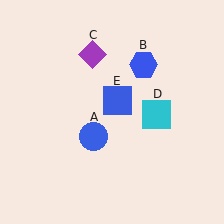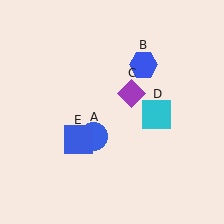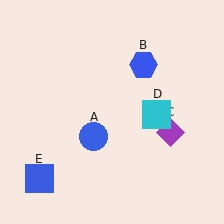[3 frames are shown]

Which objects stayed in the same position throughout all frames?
Blue circle (object A) and blue hexagon (object B) and cyan square (object D) remained stationary.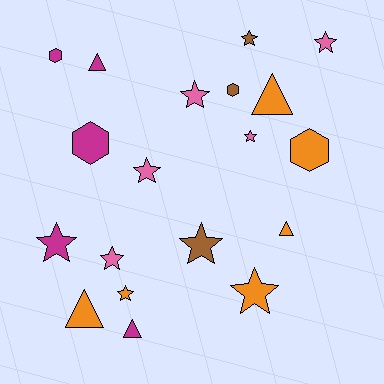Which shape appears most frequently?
Star, with 10 objects.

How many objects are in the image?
There are 19 objects.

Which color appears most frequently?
Orange, with 6 objects.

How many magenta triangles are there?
There are 2 magenta triangles.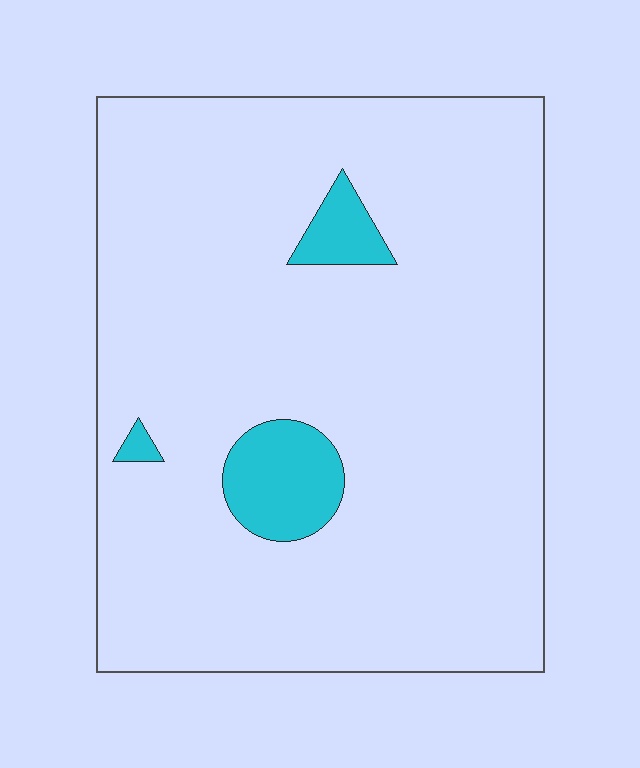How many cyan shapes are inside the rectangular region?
3.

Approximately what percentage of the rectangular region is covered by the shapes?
Approximately 5%.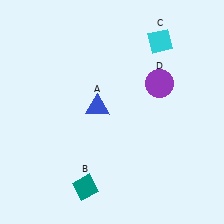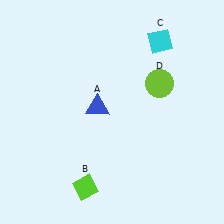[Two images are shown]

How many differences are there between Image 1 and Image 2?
There are 2 differences between the two images.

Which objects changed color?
B changed from teal to lime. D changed from purple to lime.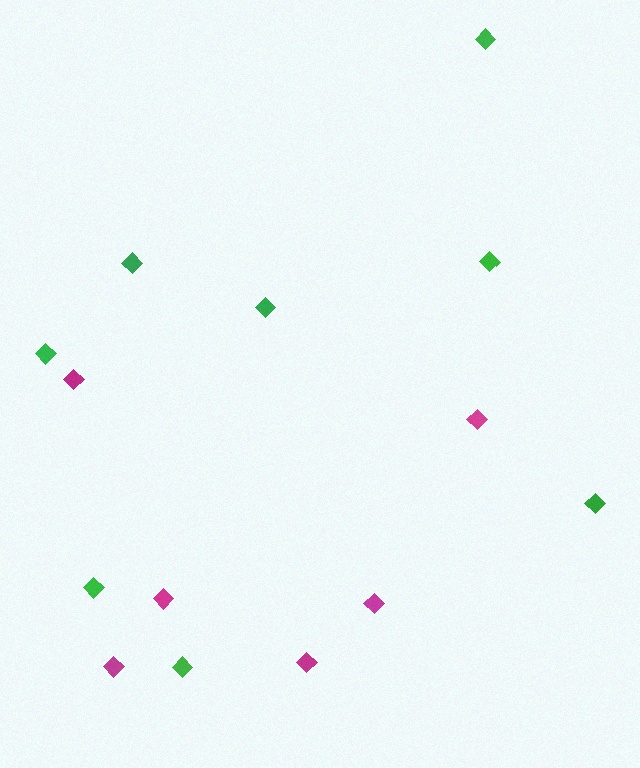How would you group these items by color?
There are 2 groups: one group of magenta diamonds (6) and one group of green diamonds (8).